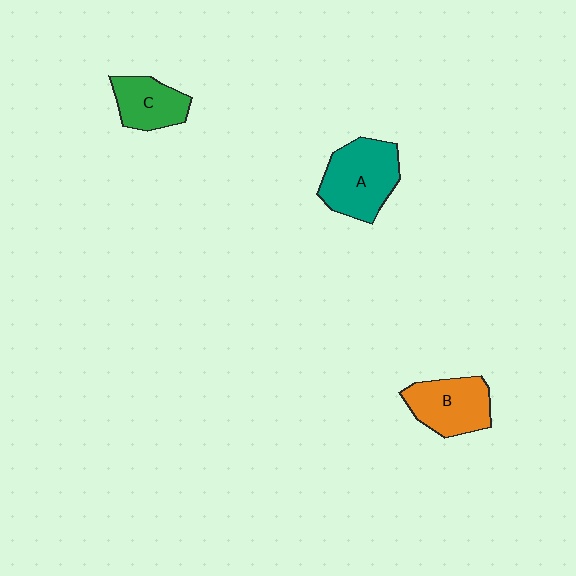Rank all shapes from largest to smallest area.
From largest to smallest: A (teal), B (orange), C (green).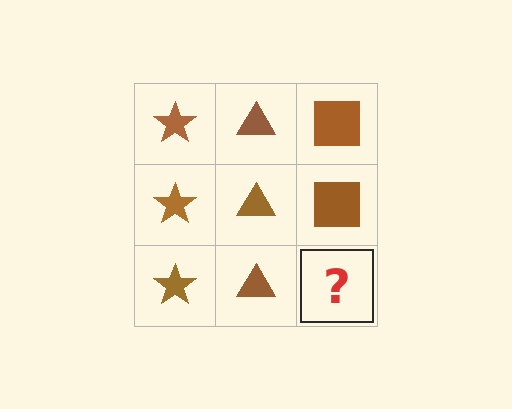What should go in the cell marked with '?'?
The missing cell should contain a brown square.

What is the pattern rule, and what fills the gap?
The rule is that each column has a consistent shape. The gap should be filled with a brown square.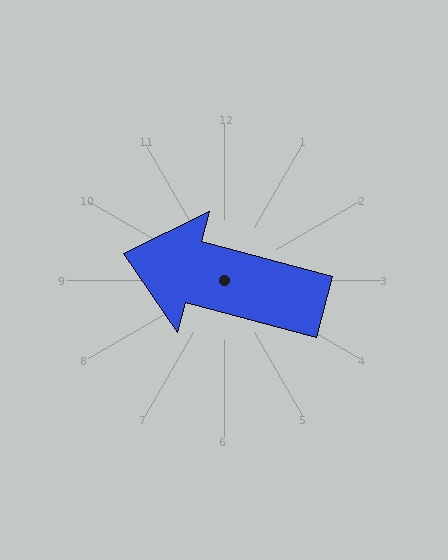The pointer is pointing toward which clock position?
Roughly 9 o'clock.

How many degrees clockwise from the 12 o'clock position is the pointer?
Approximately 285 degrees.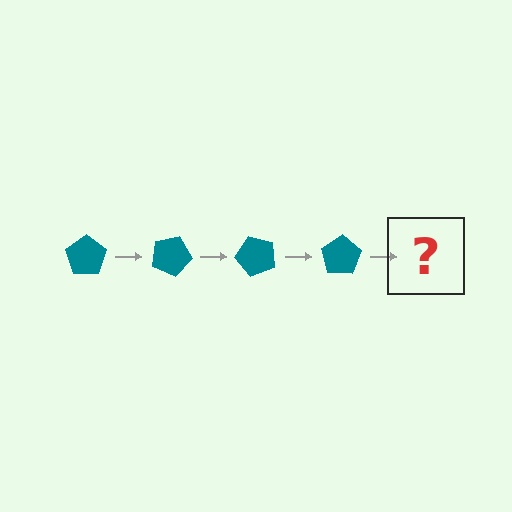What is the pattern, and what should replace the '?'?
The pattern is that the pentagon rotates 25 degrees each step. The '?' should be a teal pentagon rotated 100 degrees.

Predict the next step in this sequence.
The next step is a teal pentagon rotated 100 degrees.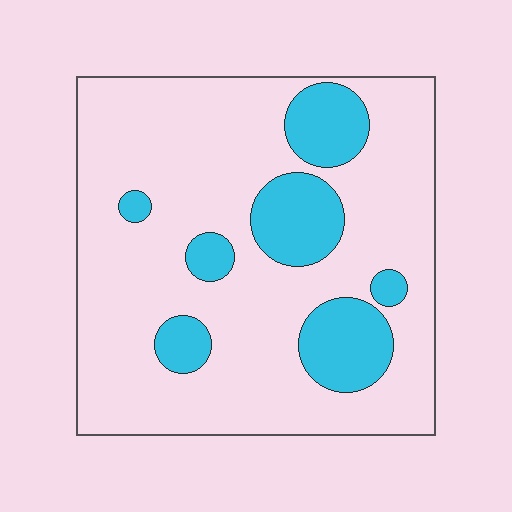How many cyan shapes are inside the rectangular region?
7.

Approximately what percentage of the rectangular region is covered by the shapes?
Approximately 20%.